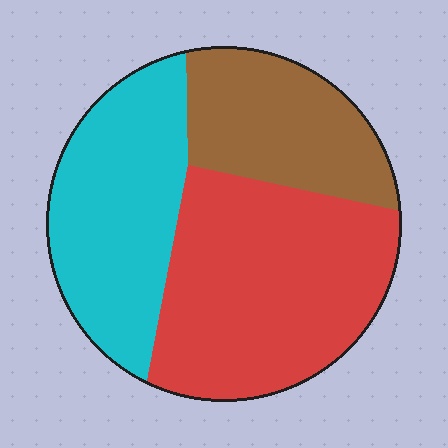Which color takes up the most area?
Red, at roughly 45%.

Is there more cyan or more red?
Red.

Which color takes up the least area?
Brown, at roughly 25%.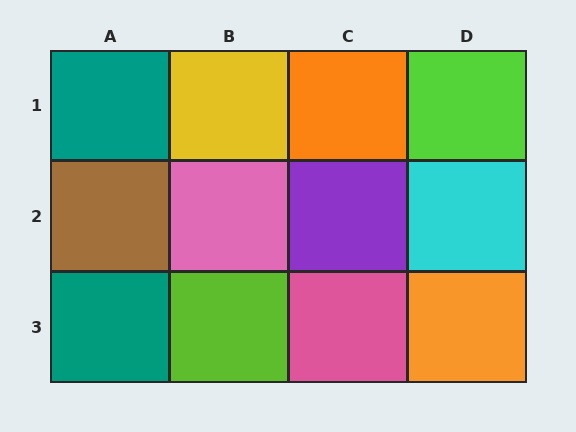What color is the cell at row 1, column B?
Yellow.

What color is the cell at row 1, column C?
Orange.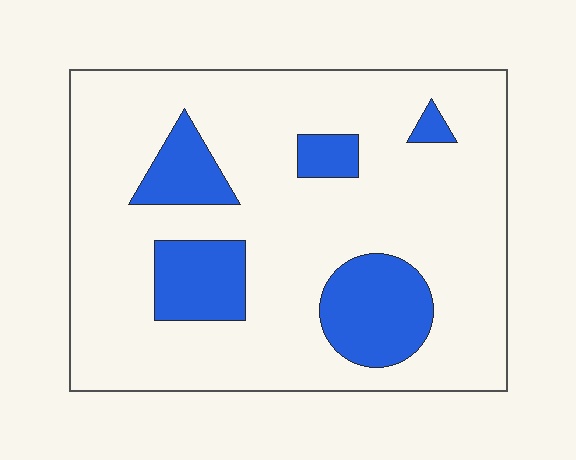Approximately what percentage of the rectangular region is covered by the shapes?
Approximately 20%.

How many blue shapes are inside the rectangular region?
5.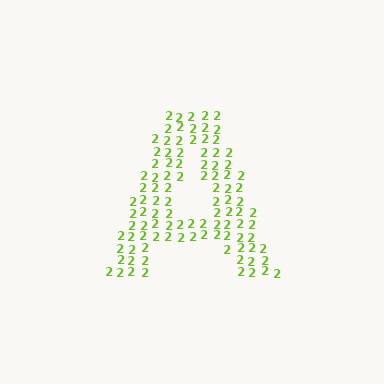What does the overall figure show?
The overall figure shows the letter A.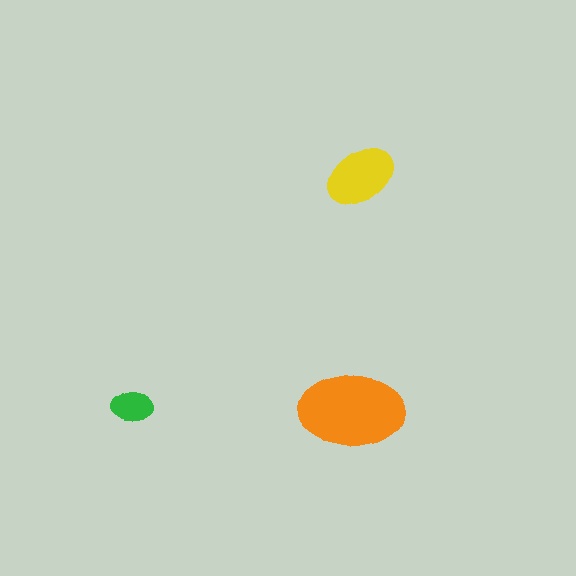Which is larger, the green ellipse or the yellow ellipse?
The yellow one.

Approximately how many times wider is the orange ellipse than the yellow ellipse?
About 1.5 times wider.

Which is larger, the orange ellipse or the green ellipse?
The orange one.